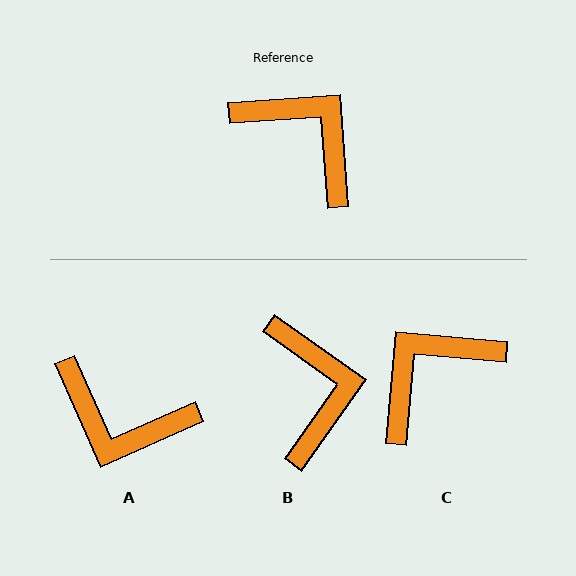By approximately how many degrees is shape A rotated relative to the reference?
Approximately 160 degrees clockwise.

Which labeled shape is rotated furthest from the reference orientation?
A, about 160 degrees away.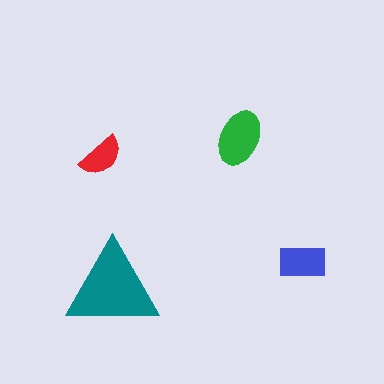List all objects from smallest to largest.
The red semicircle, the blue rectangle, the green ellipse, the teal triangle.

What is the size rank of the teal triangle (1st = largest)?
1st.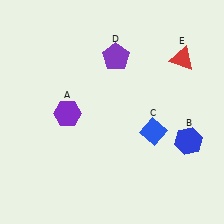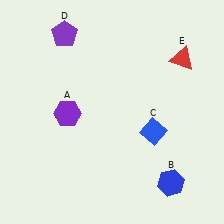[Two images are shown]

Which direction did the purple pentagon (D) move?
The purple pentagon (D) moved left.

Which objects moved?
The objects that moved are: the blue hexagon (B), the purple pentagon (D).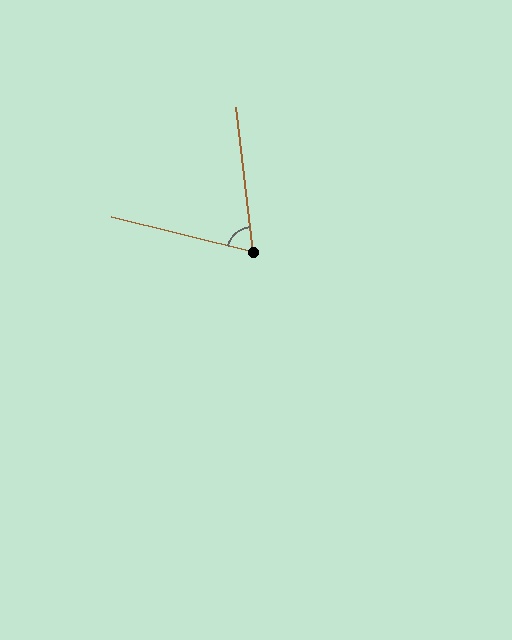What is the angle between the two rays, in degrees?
Approximately 69 degrees.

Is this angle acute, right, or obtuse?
It is acute.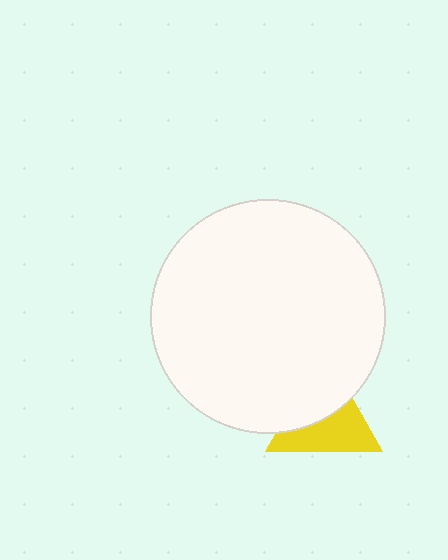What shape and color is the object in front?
The object in front is a white circle.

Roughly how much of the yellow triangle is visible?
About half of it is visible (roughly 53%).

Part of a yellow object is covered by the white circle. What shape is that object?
It is a triangle.